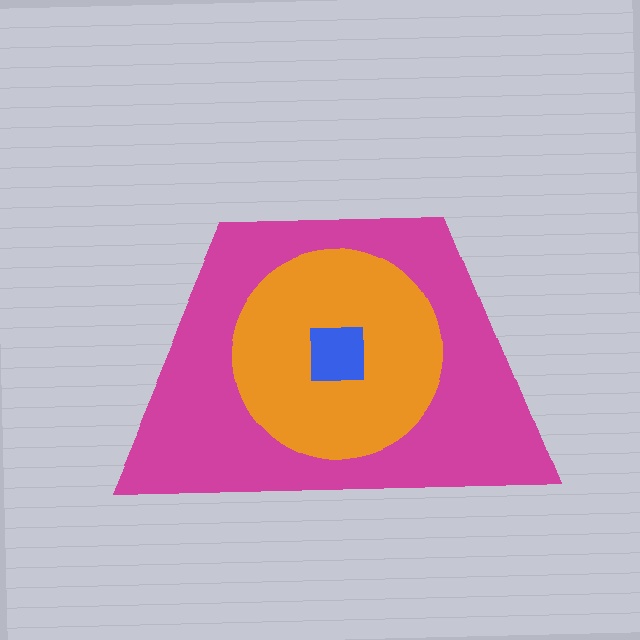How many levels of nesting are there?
3.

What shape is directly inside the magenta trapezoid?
The orange circle.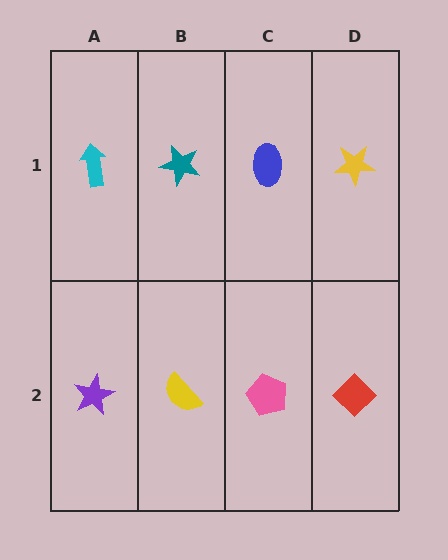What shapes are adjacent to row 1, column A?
A purple star (row 2, column A), a teal star (row 1, column B).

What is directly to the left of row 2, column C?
A yellow semicircle.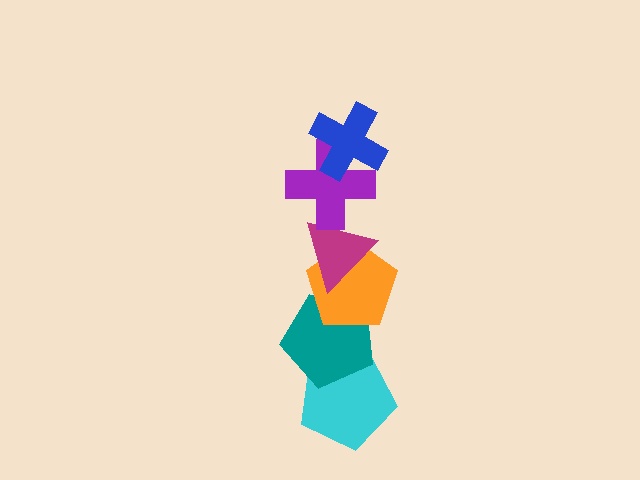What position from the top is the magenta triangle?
The magenta triangle is 3rd from the top.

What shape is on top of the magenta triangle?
The purple cross is on top of the magenta triangle.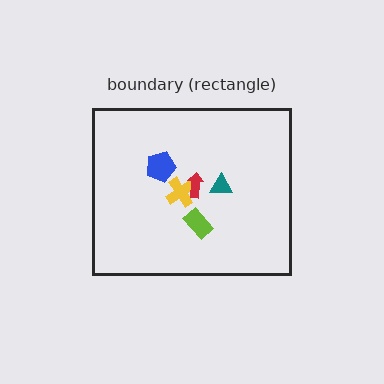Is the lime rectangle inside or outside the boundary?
Inside.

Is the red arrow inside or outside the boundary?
Inside.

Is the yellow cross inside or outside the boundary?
Inside.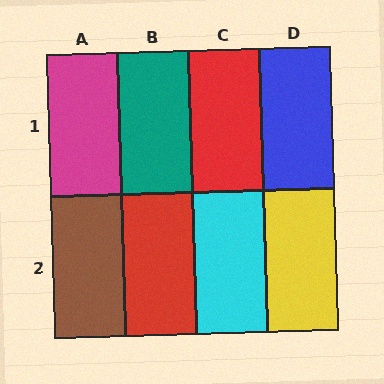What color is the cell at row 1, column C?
Red.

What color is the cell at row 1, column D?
Blue.